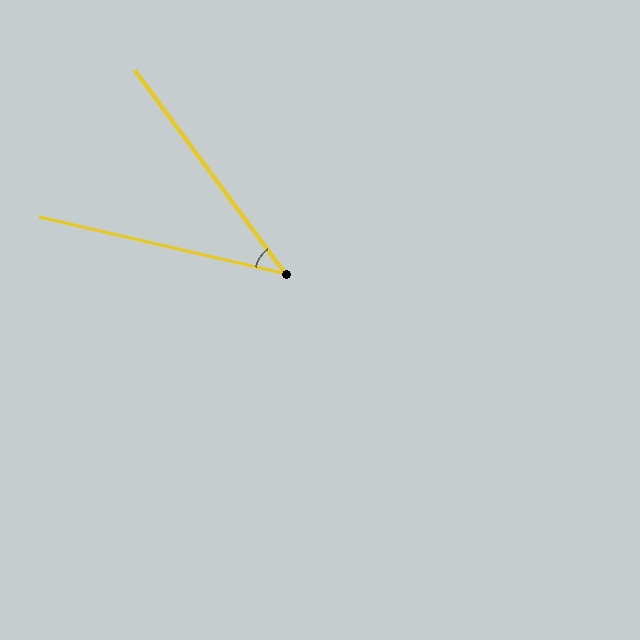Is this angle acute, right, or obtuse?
It is acute.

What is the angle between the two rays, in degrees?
Approximately 41 degrees.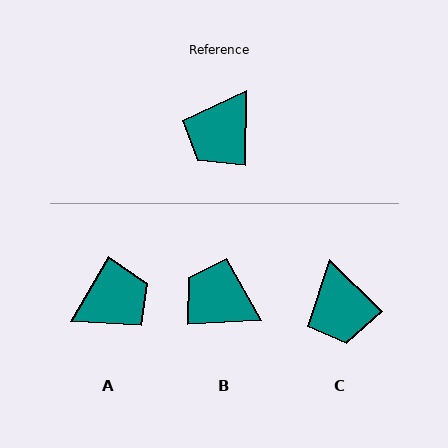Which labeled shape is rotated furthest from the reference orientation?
A, about 151 degrees away.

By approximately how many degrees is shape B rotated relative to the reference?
Approximately 85 degrees clockwise.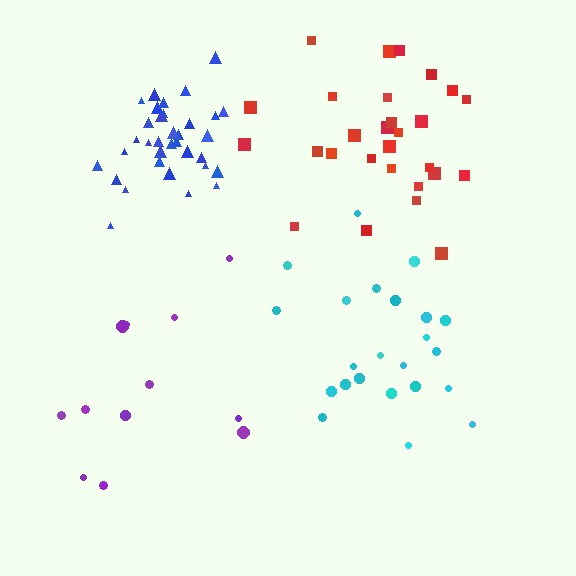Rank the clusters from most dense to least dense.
blue, red, cyan, purple.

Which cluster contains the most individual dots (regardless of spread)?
Blue (34).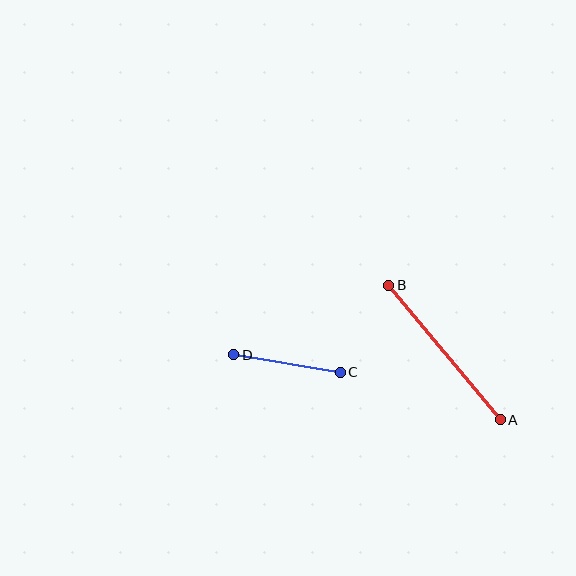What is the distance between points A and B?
The distance is approximately 175 pixels.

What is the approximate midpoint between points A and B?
The midpoint is at approximately (445, 352) pixels.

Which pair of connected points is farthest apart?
Points A and B are farthest apart.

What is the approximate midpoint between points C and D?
The midpoint is at approximately (287, 363) pixels.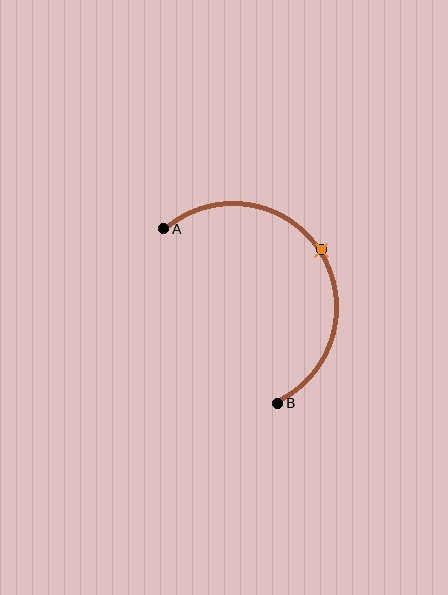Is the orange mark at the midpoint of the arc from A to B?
Yes. The orange mark lies on the arc at equal arc-length from both A and B — it is the arc midpoint.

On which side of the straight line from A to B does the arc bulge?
The arc bulges to the right of the straight line connecting A and B.